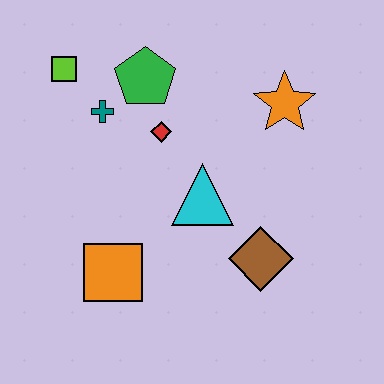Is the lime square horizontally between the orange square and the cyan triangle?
No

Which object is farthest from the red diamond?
The brown diamond is farthest from the red diamond.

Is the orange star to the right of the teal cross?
Yes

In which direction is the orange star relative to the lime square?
The orange star is to the right of the lime square.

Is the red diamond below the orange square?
No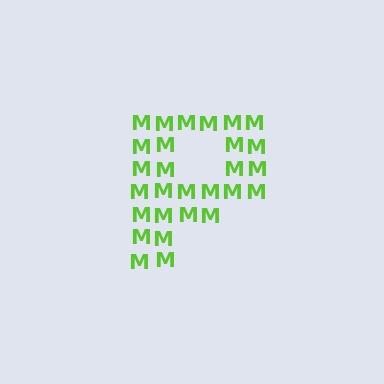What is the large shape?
The large shape is the letter P.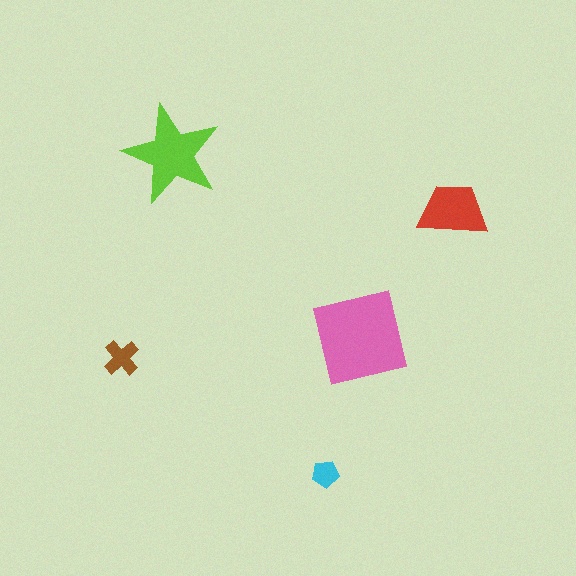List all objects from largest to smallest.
The pink square, the lime star, the red trapezoid, the brown cross, the cyan pentagon.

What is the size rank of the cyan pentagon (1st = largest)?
5th.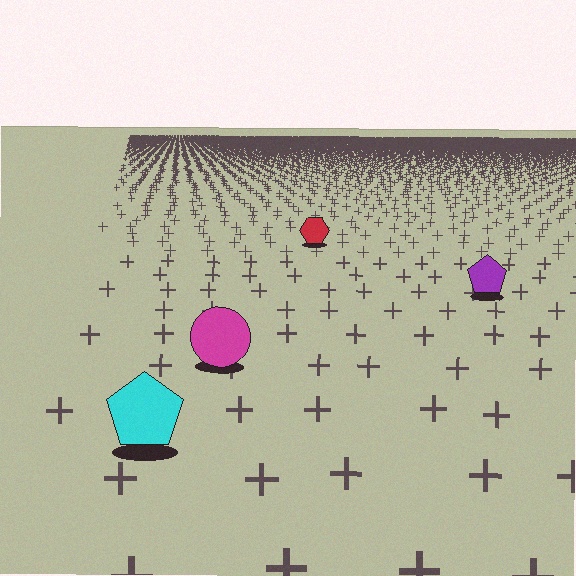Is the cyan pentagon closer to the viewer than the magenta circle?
Yes. The cyan pentagon is closer — you can tell from the texture gradient: the ground texture is coarser near it.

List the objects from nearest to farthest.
From nearest to farthest: the cyan pentagon, the magenta circle, the purple pentagon, the red hexagon.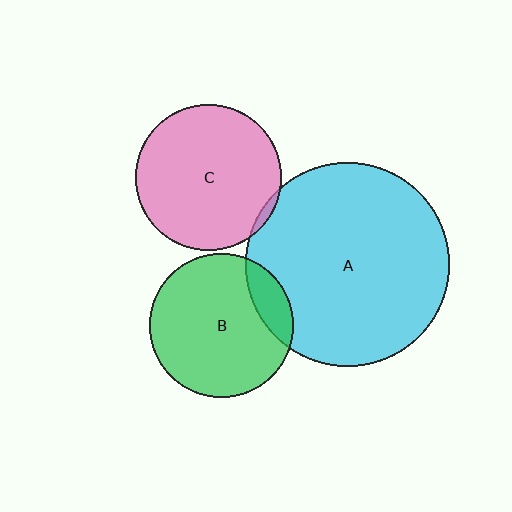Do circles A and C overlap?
Yes.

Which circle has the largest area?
Circle A (cyan).